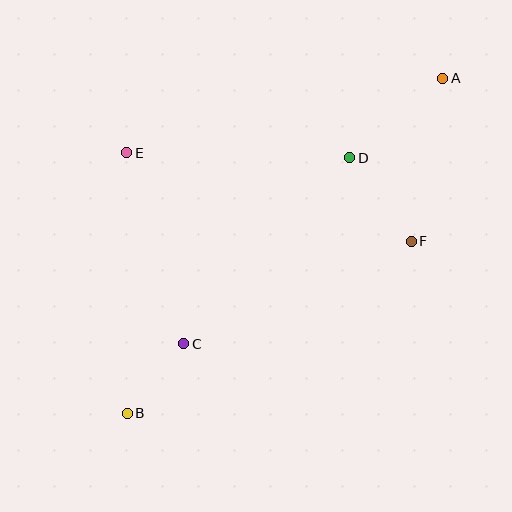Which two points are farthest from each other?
Points A and B are farthest from each other.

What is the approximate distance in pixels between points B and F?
The distance between B and F is approximately 332 pixels.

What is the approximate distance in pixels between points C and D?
The distance between C and D is approximately 249 pixels.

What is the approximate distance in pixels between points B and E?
The distance between B and E is approximately 261 pixels.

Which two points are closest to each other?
Points B and C are closest to each other.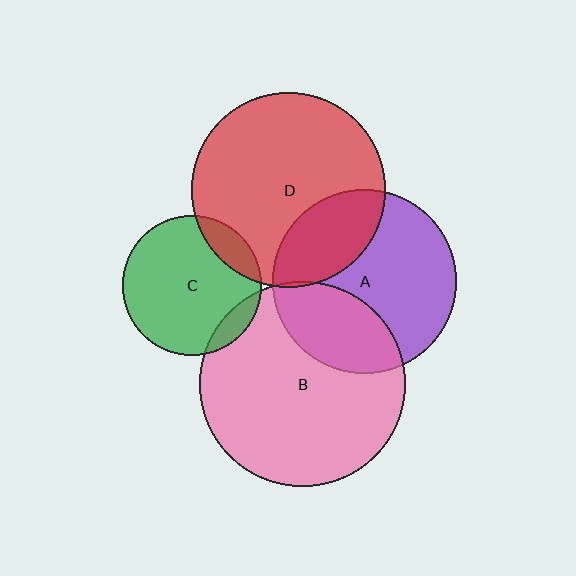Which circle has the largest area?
Circle B (pink).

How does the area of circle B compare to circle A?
Approximately 1.2 times.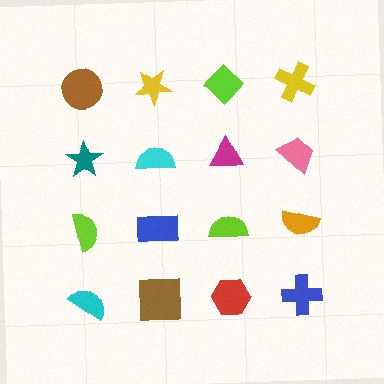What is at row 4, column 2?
A brown square.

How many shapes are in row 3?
4 shapes.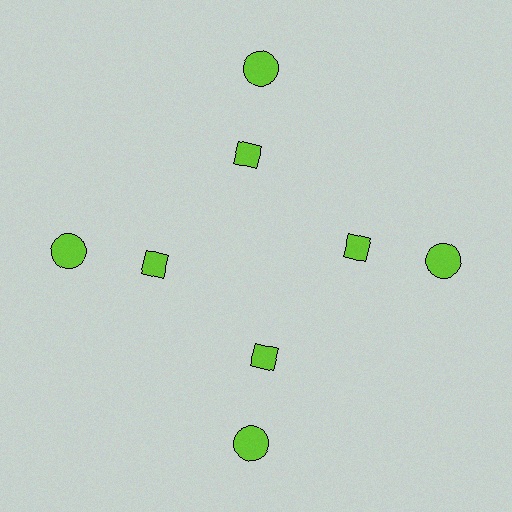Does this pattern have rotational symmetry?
Yes, this pattern has 4-fold rotational symmetry. It looks the same after rotating 90 degrees around the center.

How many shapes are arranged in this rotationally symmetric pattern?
There are 8 shapes, arranged in 4 groups of 2.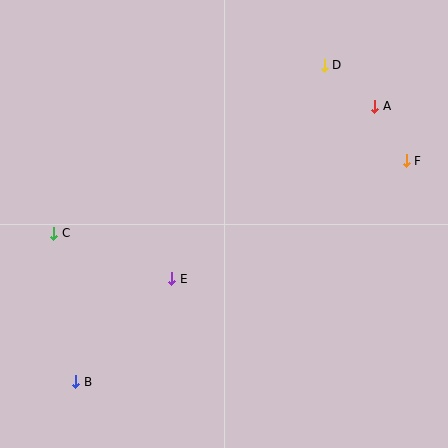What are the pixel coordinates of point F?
Point F is at (406, 161).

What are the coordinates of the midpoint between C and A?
The midpoint between C and A is at (214, 170).